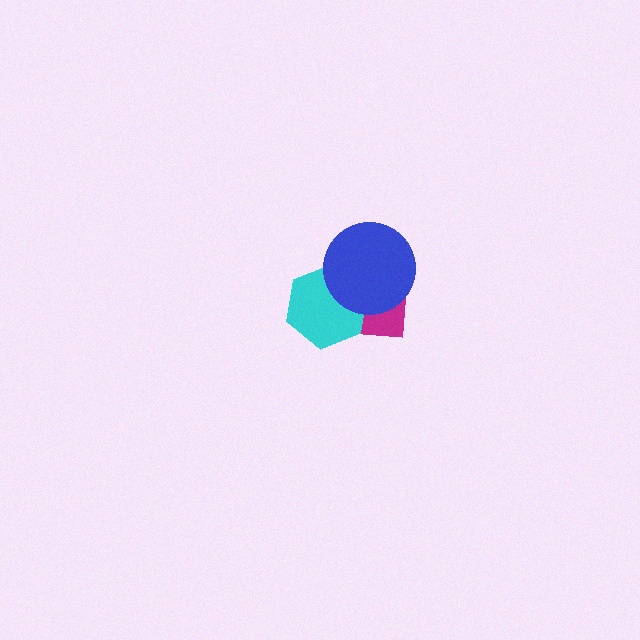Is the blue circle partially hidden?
No, no other shape covers it.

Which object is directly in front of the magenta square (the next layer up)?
The cyan hexagon is directly in front of the magenta square.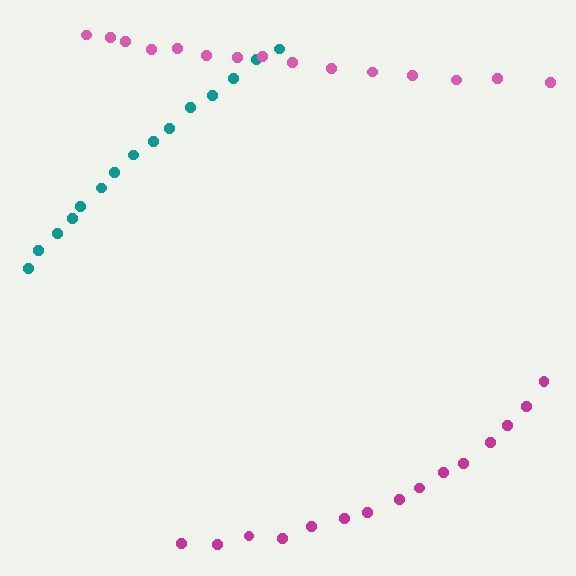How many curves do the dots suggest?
There are 3 distinct paths.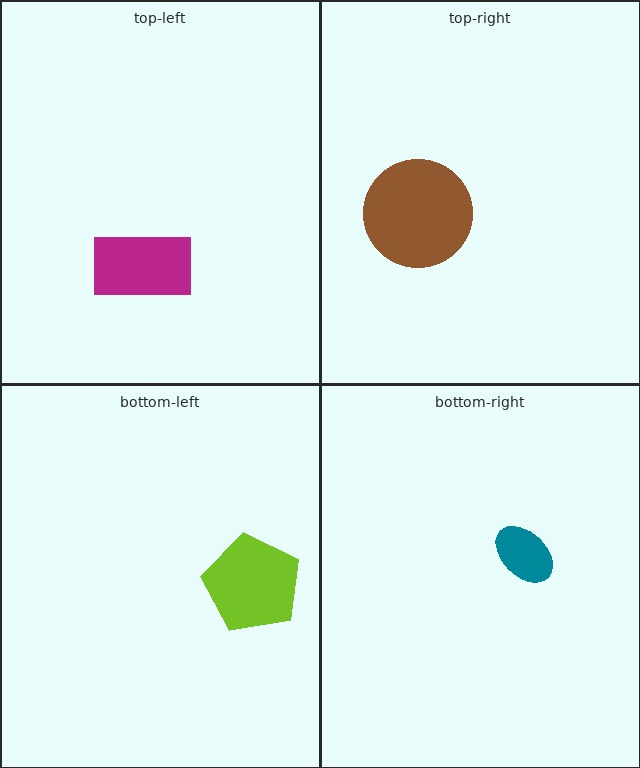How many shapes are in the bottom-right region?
1.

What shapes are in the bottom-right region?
The teal ellipse.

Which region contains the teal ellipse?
The bottom-right region.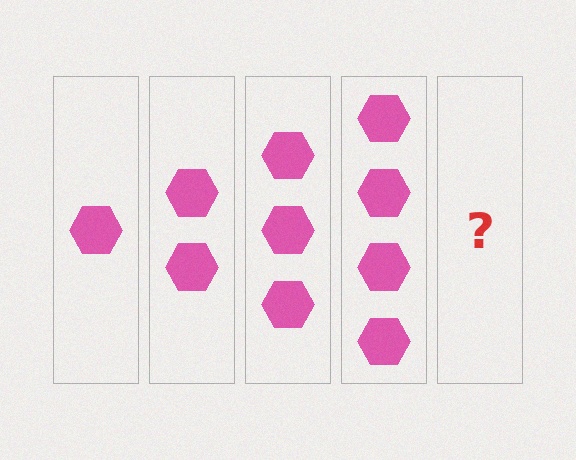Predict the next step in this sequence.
The next step is 5 hexagons.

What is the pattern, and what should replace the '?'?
The pattern is that each step adds one more hexagon. The '?' should be 5 hexagons.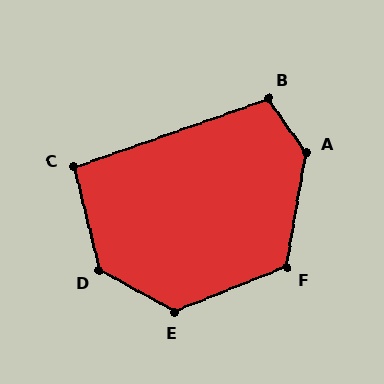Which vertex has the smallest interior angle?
C, at approximately 95 degrees.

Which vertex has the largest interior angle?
A, at approximately 135 degrees.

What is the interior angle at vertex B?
Approximately 106 degrees (obtuse).